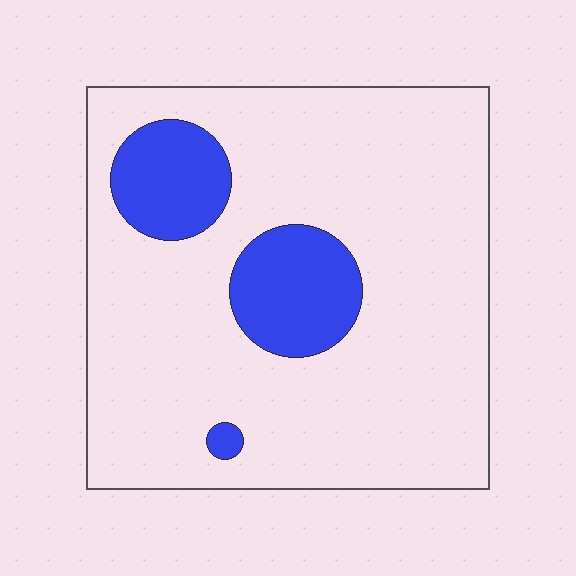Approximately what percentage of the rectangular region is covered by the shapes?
Approximately 15%.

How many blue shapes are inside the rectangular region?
3.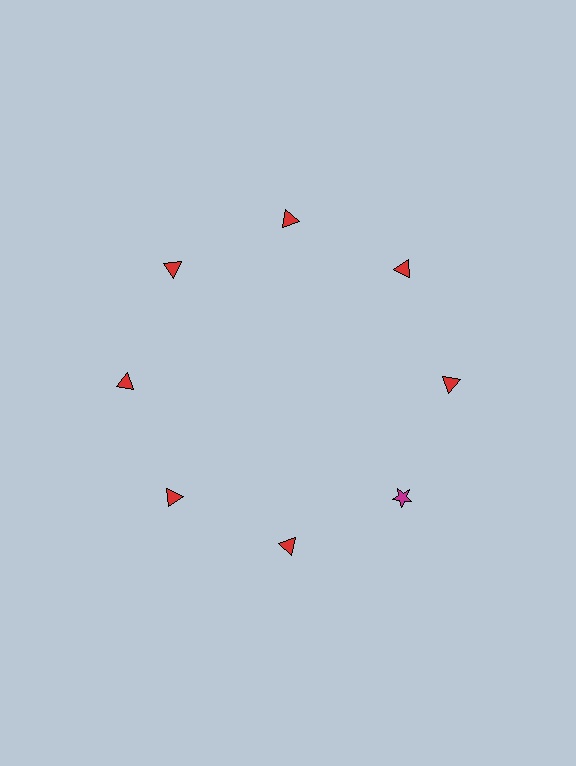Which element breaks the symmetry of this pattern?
The magenta star at roughly the 4 o'clock position breaks the symmetry. All other shapes are red triangles.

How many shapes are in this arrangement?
There are 8 shapes arranged in a ring pattern.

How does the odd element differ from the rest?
It differs in both color (magenta instead of red) and shape (star instead of triangle).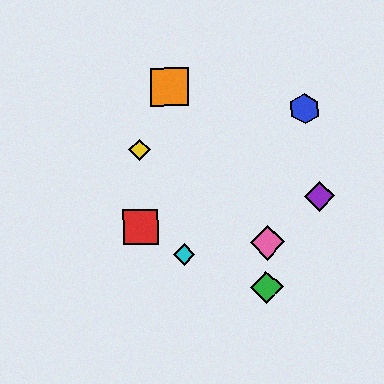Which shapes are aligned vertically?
The red square, the yellow diamond are aligned vertically.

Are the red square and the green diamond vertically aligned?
No, the red square is at x≈141 and the green diamond is at x≈267.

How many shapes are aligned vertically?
2 shapes (the red square, the yellow diamond) are aligned vertically.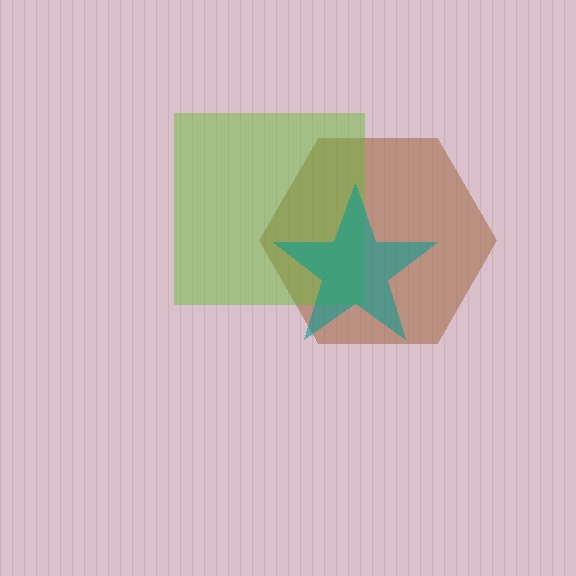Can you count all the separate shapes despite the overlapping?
Yes, there are 3 separate shapes.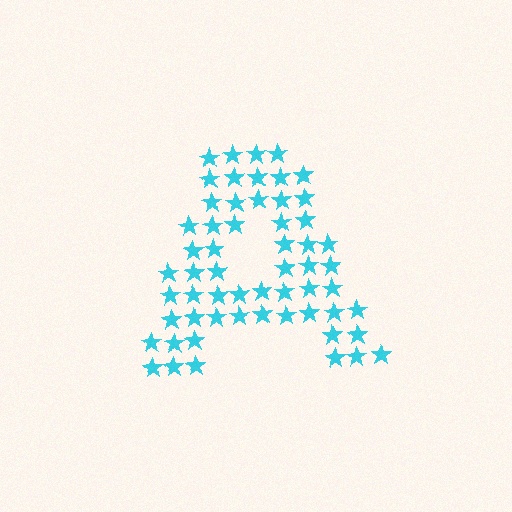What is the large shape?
The large shape is the letter A.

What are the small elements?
The small elements are stars.